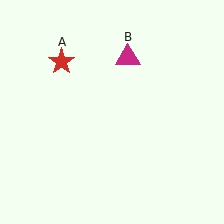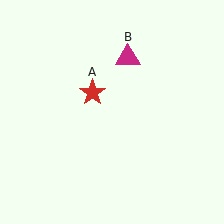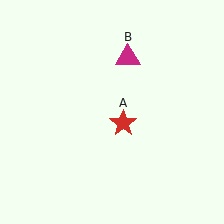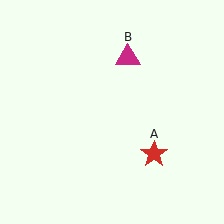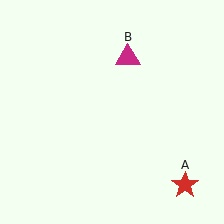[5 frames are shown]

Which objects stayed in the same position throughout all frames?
Magenta triangle (object B) remained stationary.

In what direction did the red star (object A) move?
The red star (object A) moved down and to the right.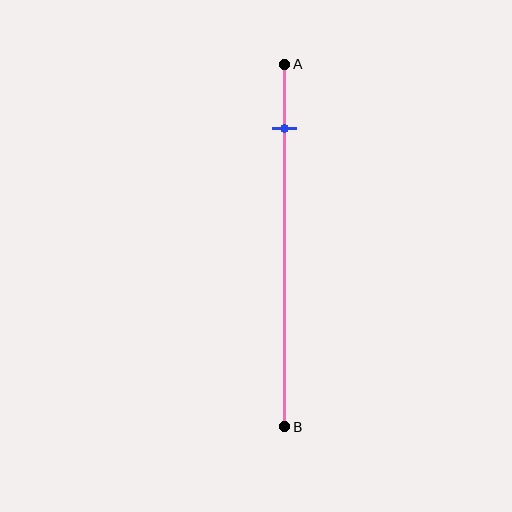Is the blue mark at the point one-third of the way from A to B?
No, the mark is at about 20% from A, not at the 33% one-third point.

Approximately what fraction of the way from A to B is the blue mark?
The blue mark is approximately 20% of the way from A to B.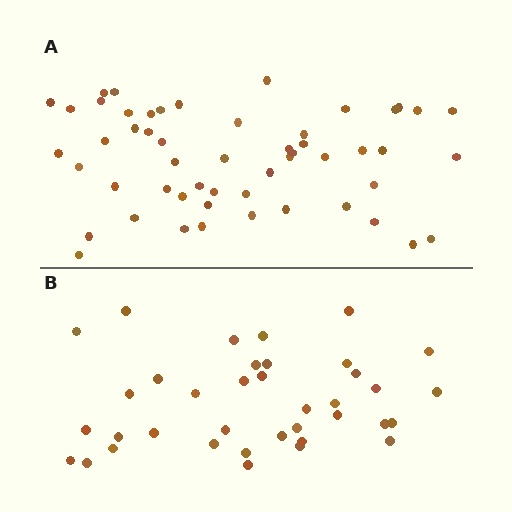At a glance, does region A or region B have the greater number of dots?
Region A (the top region) has more dots.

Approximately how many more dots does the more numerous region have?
Region A has approximately 15 more dots than region B.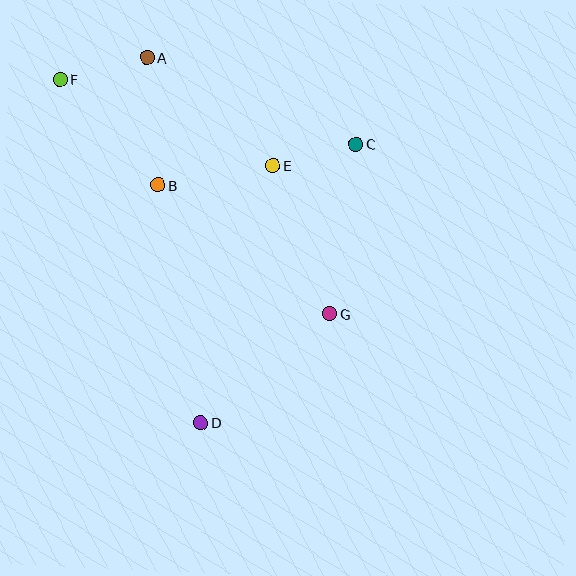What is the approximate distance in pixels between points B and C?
The distance between B and C is approximately 202 pixels.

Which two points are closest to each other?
Points C and E are closest to each other.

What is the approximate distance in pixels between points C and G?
The distance between C and G is approximately 171 pixels.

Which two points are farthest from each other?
Points D and F are farthest from each other.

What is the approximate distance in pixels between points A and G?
The distance between A and G is approximately 314 pixels.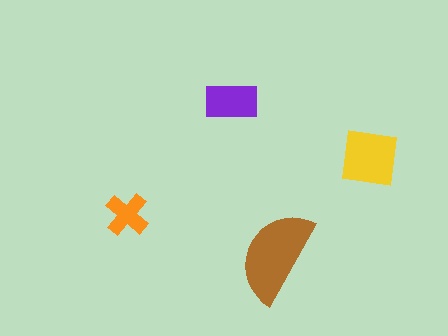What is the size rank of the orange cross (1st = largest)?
4th.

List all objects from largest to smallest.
The brown semicircle, the yellow square, the purple rectangle, the orange cross.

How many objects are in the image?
There are 4 objects in the image.